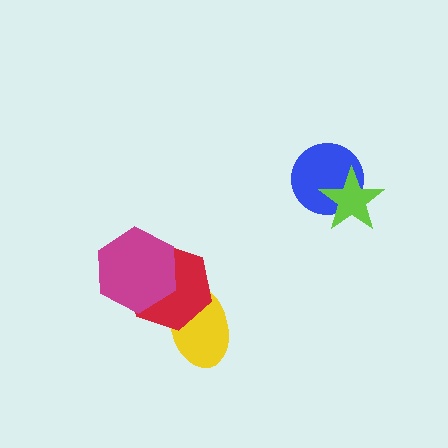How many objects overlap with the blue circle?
1 object overlaps with the blue circle.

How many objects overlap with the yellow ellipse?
1 object overlaps with the yellow ellipse.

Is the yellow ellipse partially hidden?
Yes, it is partially covered by another shape.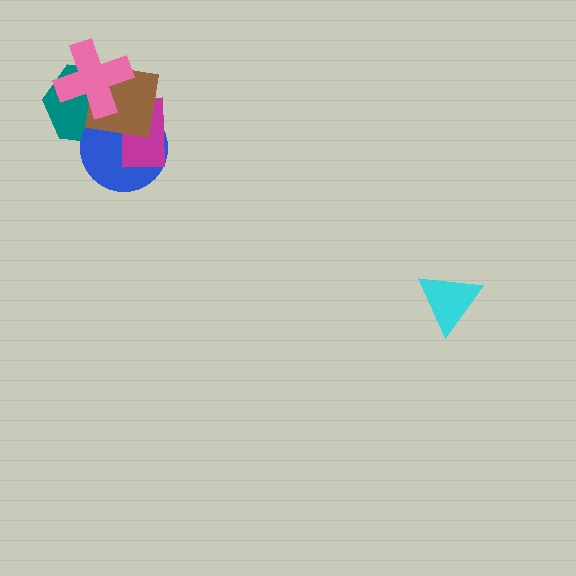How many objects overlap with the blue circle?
3 objects overlap with the blue circle.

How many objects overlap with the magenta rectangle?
3 objects overlap with the magenta rectangle.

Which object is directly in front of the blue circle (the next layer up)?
The magenta rectangle is directly in front of the blue circle.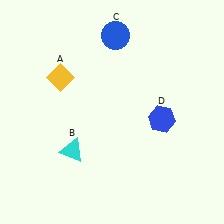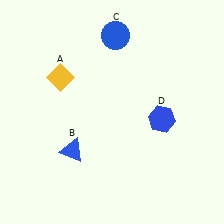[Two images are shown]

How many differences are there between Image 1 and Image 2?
There is 1 difference between the two images.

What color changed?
The triangle (B) changed from cyan in Image 1 to blue in Image 2.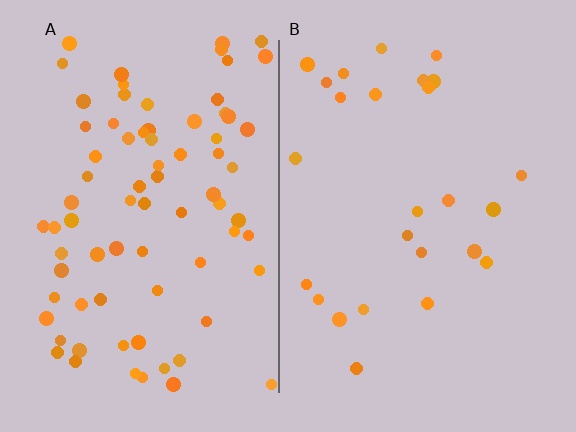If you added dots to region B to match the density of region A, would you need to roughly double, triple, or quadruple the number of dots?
Approximately triple.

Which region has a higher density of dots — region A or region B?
A (the left).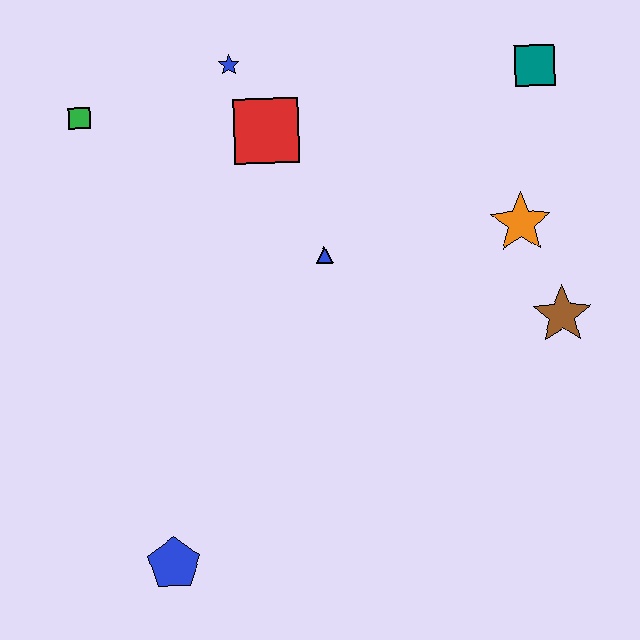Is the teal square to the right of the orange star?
Yes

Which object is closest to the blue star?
The red square is closest to the blue star.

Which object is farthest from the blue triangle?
The blue pentagon is farthest from the blue triangle.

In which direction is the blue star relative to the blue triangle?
The blue star is above the blue triangle.